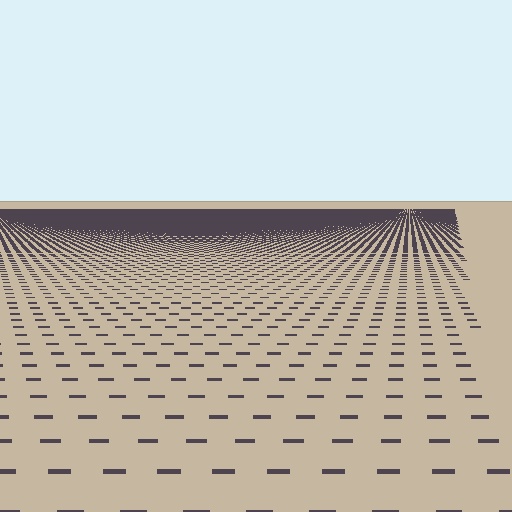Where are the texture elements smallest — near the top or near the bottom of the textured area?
Near the top.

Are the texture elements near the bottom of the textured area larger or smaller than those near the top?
Larger. Near the bottom, elements are closer to the viewer and appear at a bigger on-screen size.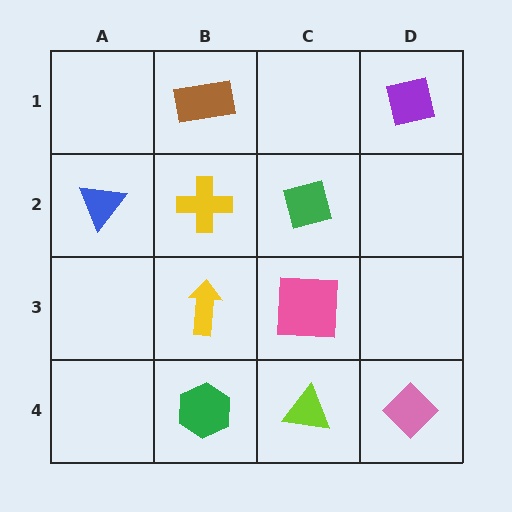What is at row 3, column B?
A yellow arrow.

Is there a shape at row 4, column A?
No, that cell is empty.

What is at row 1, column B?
A brown rectangle.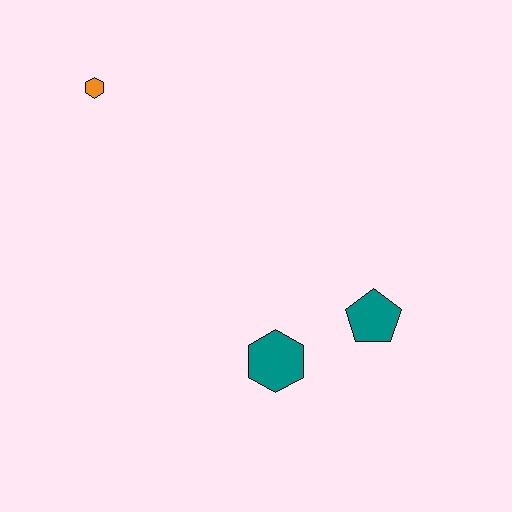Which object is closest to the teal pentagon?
The teal hexagon is closest to the teal pentagon.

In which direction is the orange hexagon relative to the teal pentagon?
The orange hexagon is to the left of the teal pentagon.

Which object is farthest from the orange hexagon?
The teal pentagon is farthest from the orange hexagon.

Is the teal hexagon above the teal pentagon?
No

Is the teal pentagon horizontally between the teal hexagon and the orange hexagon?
No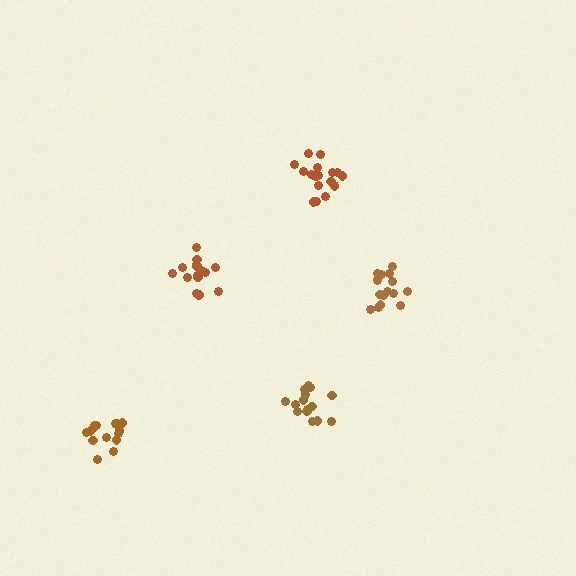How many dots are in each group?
Group 1: 15 dots, Group 2: 16 dots, Group 3: 19 dots, Group 4: 15 dots, Group 5: 16 dots (81 total).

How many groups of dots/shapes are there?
There are 5 groups.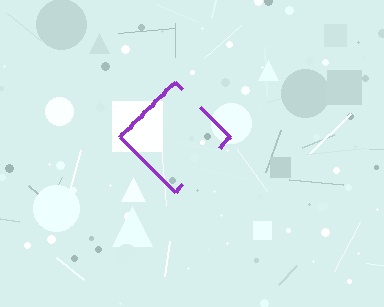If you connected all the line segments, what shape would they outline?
They would outline a diamond.